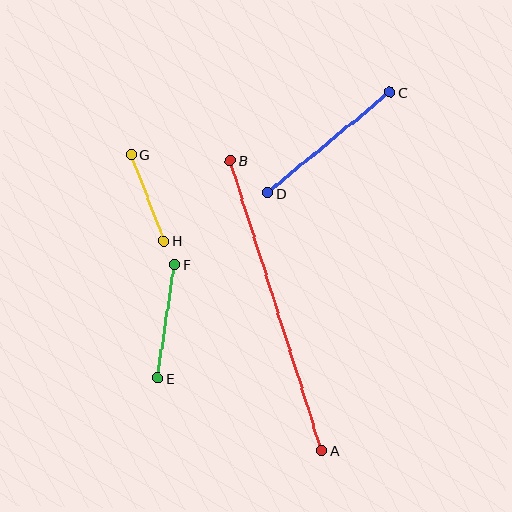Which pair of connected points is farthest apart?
Points A and B are farthest apart.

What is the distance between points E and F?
The distance is approximately 115 pixels.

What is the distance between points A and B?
The distance is approximately 304 pixels.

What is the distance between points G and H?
The distance is approximately 93 pixels.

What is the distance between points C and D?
The distance is approximately 159 pixels.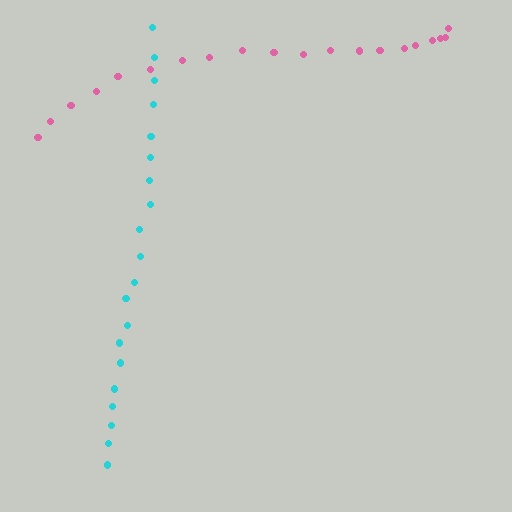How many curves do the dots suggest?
There are 2 distinct paths.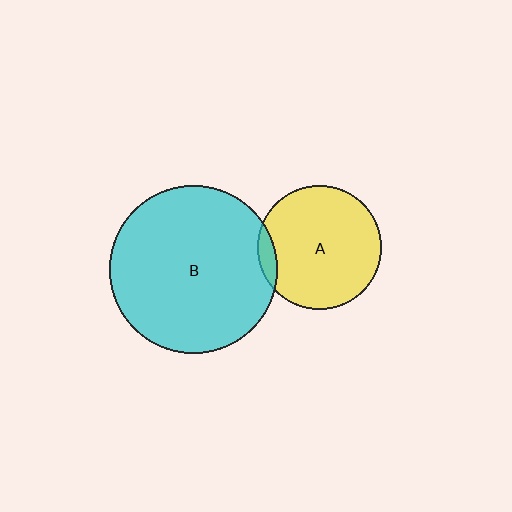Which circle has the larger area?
Circle B (cyan).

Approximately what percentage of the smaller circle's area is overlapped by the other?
Approximately 5%.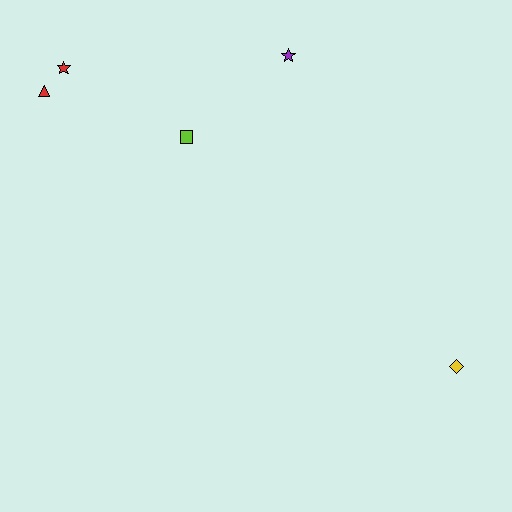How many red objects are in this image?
There are 2 red objects.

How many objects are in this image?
There are 5 objects.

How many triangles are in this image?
There is 1 triangle.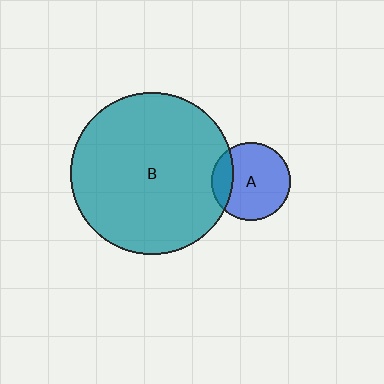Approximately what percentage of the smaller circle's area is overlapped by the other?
Approximately 20%.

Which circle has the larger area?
Circle B (teal).